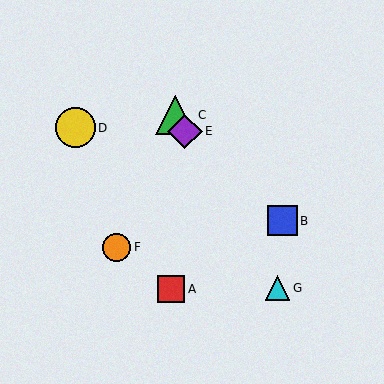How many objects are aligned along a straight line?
3 objects (C, E, G) are aligned along a straight line.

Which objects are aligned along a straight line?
Objects C, E, G are aligned along a straight line.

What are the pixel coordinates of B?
Object B is at (282, 221).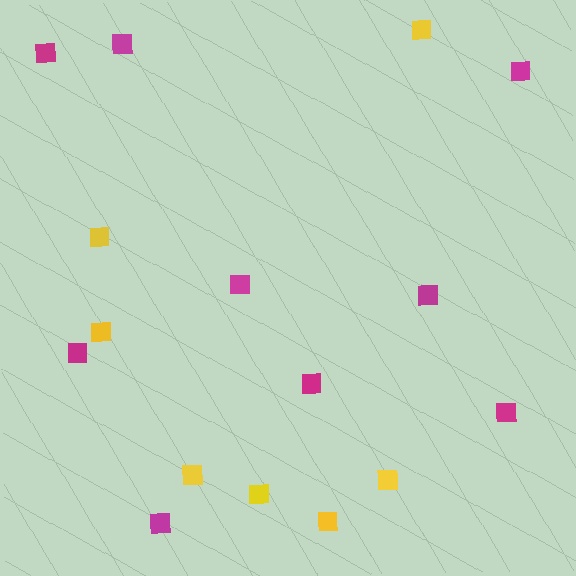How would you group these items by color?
There are 2 groups: one group of yellow squares (7) and one group of magenta squares (9).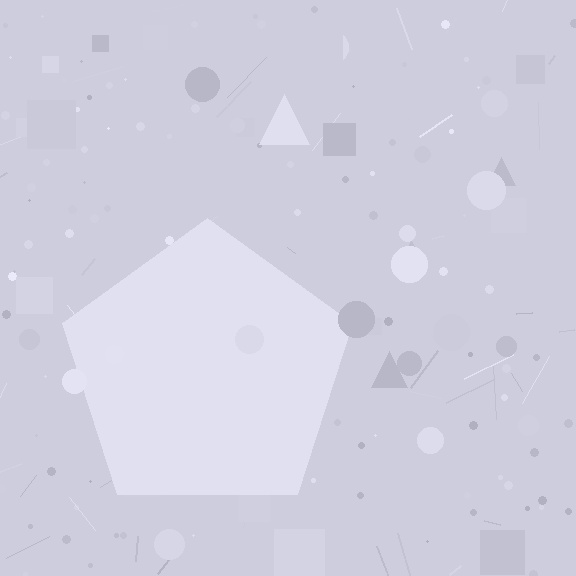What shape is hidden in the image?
A pentagon is hidden in the image.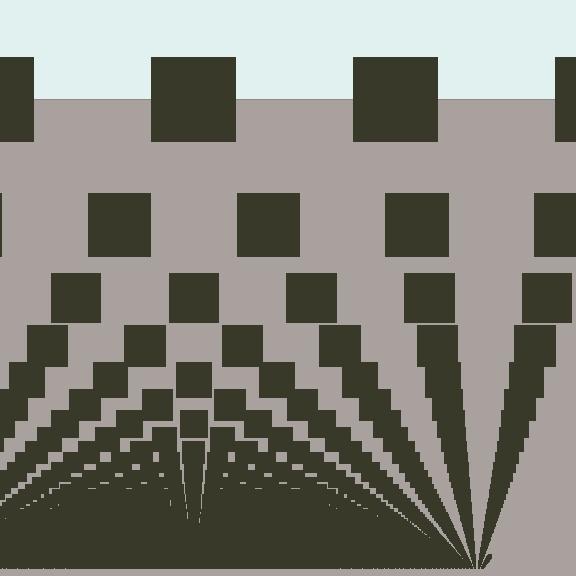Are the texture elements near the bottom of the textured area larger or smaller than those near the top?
Smaller. The gradient is inverted — elements near the bottom are smaller and denser.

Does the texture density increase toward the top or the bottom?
Density increases toward the bottom.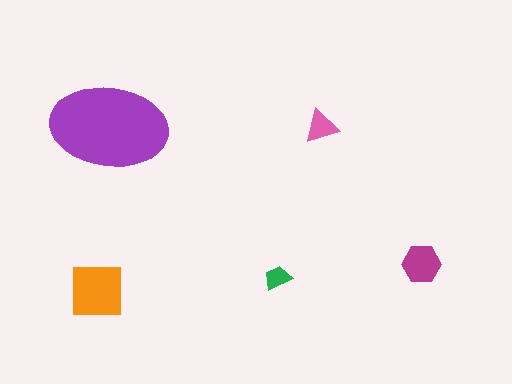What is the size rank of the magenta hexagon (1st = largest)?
3rd.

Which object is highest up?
The pink triangle is topmost.